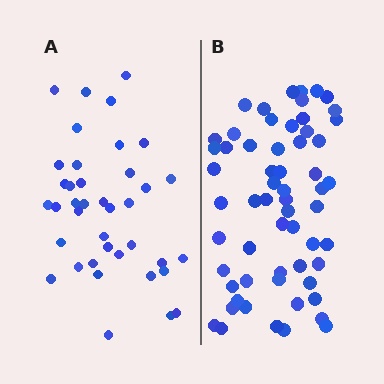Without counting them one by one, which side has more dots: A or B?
Region B (the right region) has more dots.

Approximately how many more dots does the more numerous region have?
Region B has approximately 20 more dots than region A.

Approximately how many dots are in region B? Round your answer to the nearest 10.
About 60 dots.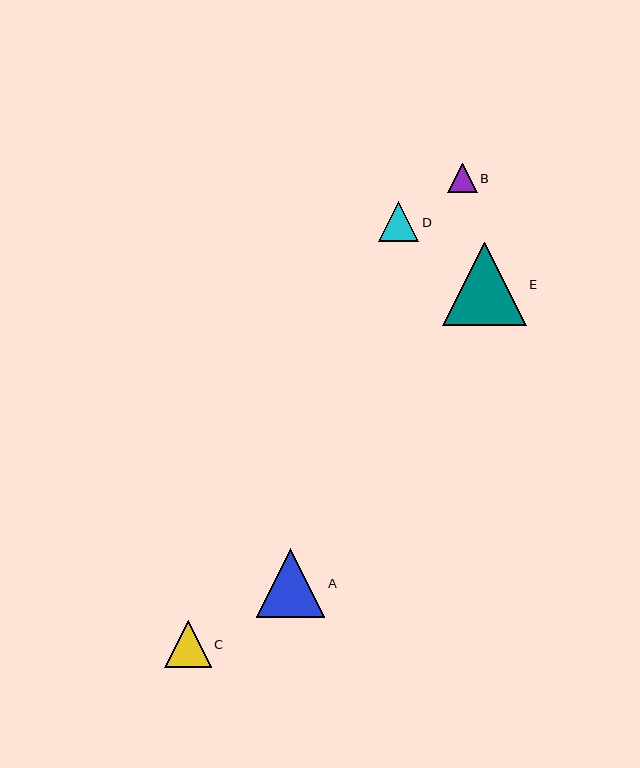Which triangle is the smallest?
Triangle B is the smallest with a size of approximately 29 pixels.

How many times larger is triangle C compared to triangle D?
Triangle C is approximately 1.2 times the size of triangle D.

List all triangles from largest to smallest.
From largest to smallest: E, A, C, D, B.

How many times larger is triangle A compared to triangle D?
Triangle A is approximately 1.7 times the size of triangle D.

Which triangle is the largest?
Triangle E is the largest with a size of approximately 84 pixels.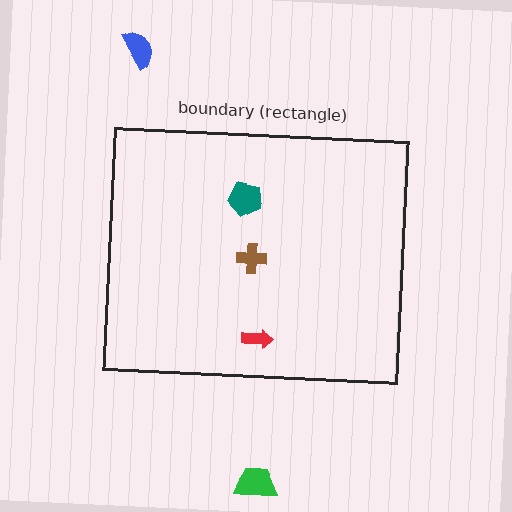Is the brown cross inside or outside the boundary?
Inside.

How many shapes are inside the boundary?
3 inside, 2 outside.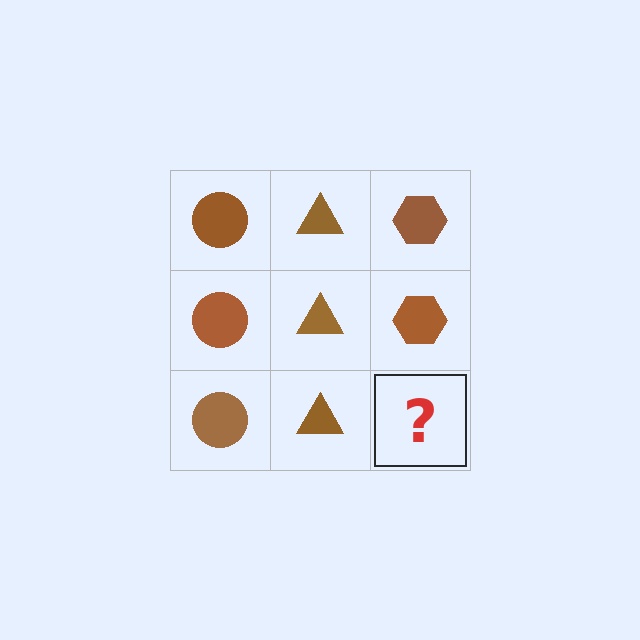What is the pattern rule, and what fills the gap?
The rule is that each column has a consistent shape. The gap should be filled with a brown hexagon.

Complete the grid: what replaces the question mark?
The question mark should be replaced with a brown hexagon.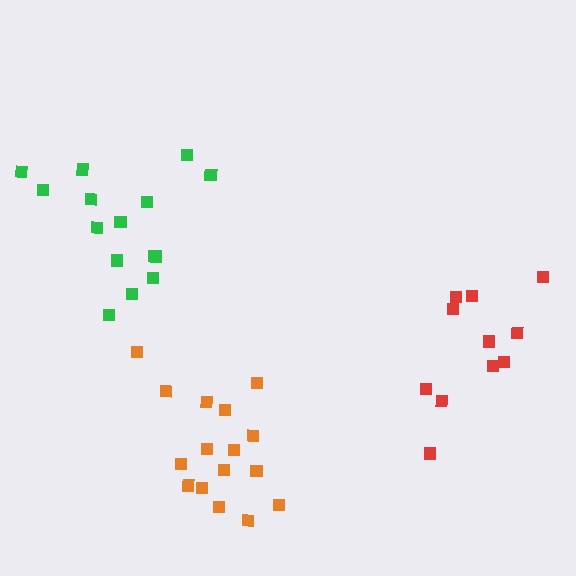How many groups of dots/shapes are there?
There are 3 groups.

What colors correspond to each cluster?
The clusters are colored: orange, red, green.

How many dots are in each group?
Group 1: 16 dots, Group 2: 11 dots, Group 3: 15 dots (42 total).